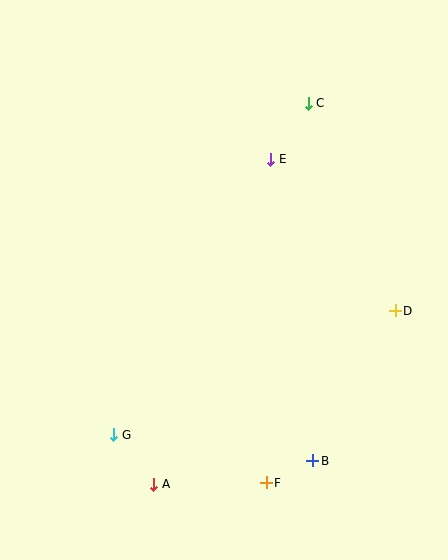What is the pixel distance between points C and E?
The distance between C and E is 68 pixels.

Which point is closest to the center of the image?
Point E at (271, 160) is closest to the center.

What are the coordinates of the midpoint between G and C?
The midpoint between G and C is at (211, 269).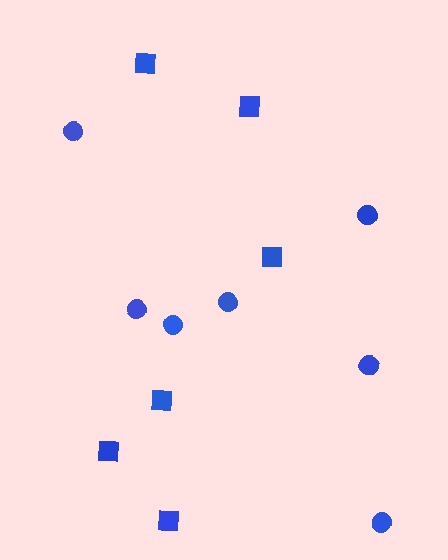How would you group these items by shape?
There are 2 groups: one group of squares (6) and one group of circles (7).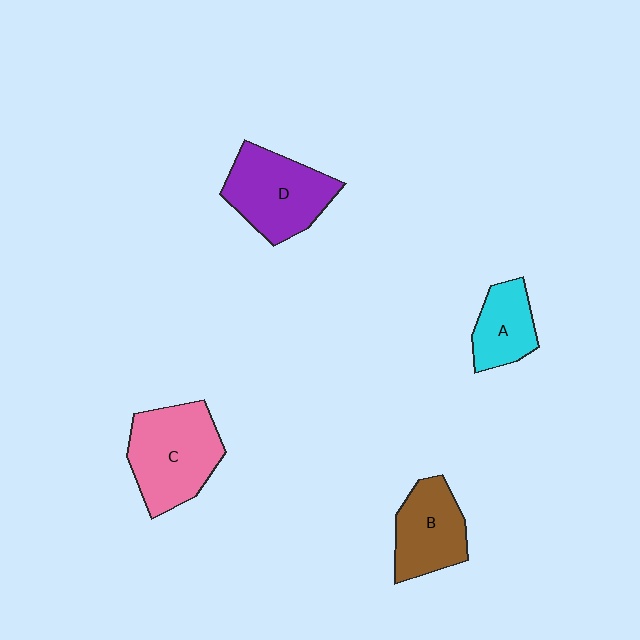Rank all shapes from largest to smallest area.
From largest to smallest: C (pink), D (purple), B (brown), A (cyan).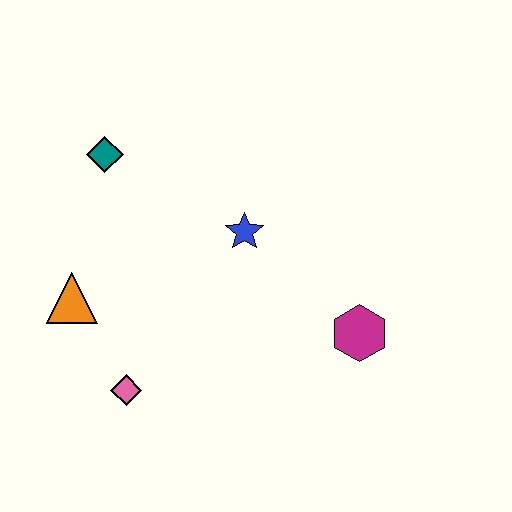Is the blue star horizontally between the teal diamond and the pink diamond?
No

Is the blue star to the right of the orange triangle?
Yes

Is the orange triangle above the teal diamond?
No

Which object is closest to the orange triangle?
The pink diamond is closest to the orange triangle.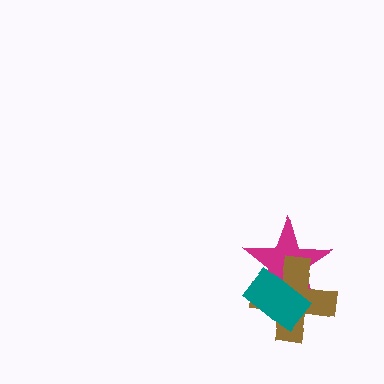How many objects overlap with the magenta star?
2 objects overlap with the magenta star.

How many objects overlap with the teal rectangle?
2 objects overlap with the teal rectangle.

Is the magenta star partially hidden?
Yes, it is partially covered by another shape.